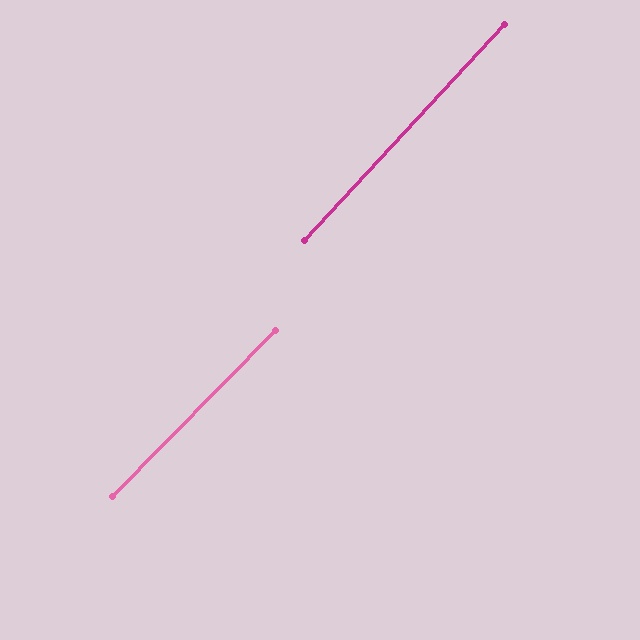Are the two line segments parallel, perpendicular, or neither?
Parallel — their directions differ by only 1.8°.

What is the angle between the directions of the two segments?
Approximately 2 degrees.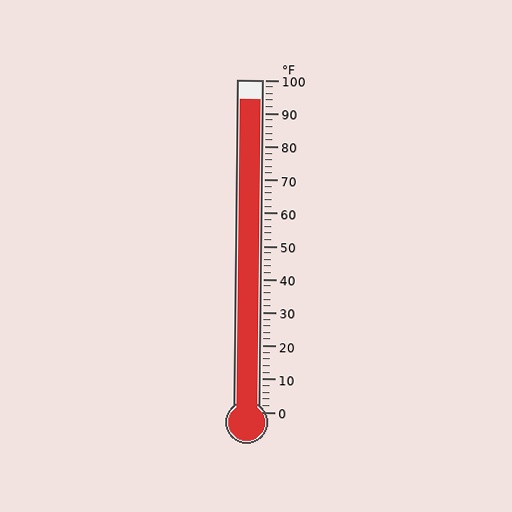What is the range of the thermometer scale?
The thermometer scale ranges from 0°F to 100°F.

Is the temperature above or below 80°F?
The temperature is above 80°F.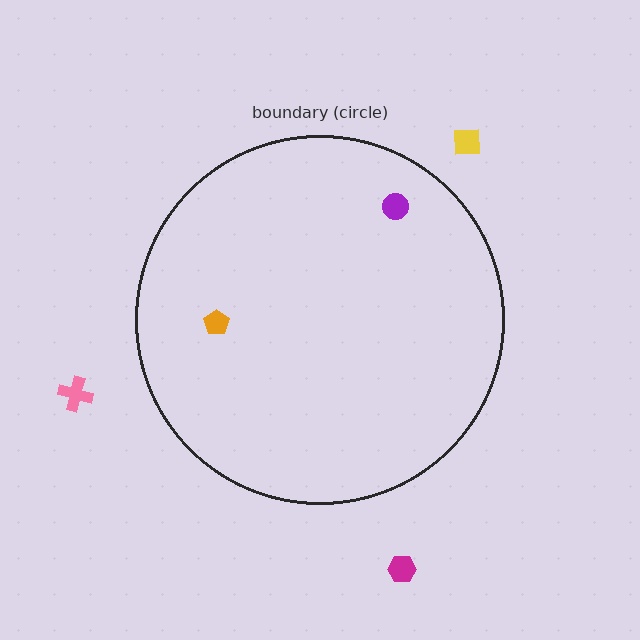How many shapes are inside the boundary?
2 inside, 3 outside.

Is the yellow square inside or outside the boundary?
Outside.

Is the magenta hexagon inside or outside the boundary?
Outside.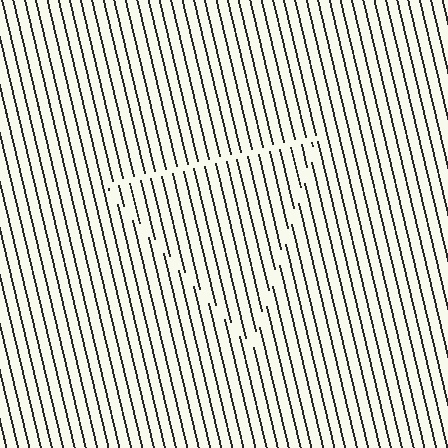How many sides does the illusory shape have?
3 sides — the line-ends trace a triangle.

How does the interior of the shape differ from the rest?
The interior of the shape contains the same grating, shifted by half a period — the contour is defined by the phase discontinuity where line-ends from the inner and outer gratings abut.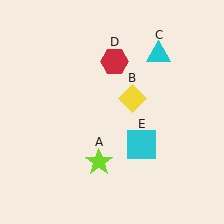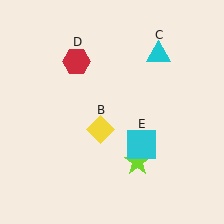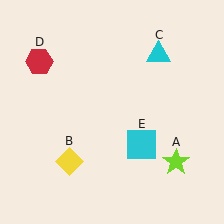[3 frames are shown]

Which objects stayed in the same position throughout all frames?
Cyan triangle (object C) and cyan square (object E) remained stationary.